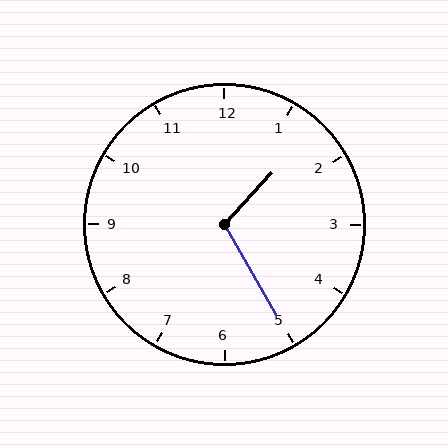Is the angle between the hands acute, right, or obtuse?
It is obtuse.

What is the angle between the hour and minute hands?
Approximately 108 degrees.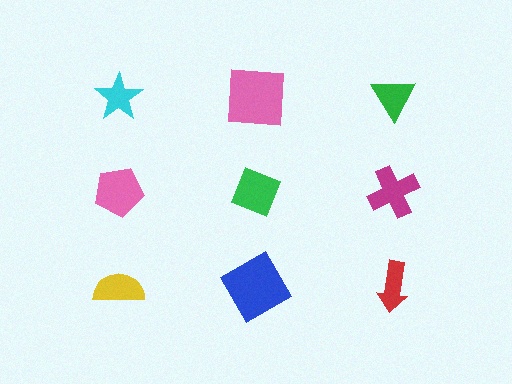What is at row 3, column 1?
A yellow semicircle.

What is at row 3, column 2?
A blue diamond.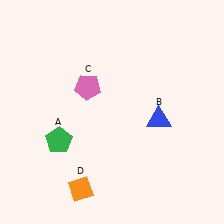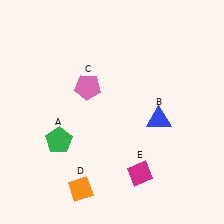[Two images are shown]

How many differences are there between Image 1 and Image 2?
There is 1 difference between the two images.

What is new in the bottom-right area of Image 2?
A magenta diamond (E) was added in the bottom-right area of Image 2.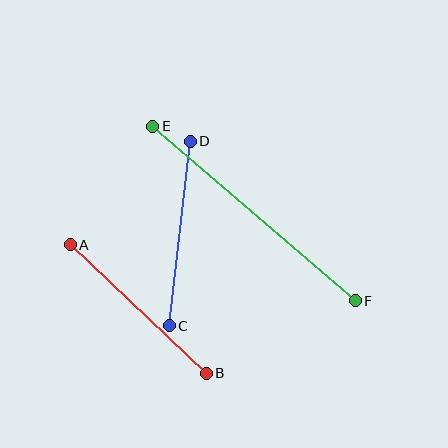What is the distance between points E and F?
The distance is approximately 267 pixels.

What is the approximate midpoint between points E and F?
The midpoint is at approximately (254, 213) pixels.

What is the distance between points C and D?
The distance is approximately 186 pixels.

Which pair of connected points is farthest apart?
Points E and F are farthest apart.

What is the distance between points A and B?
The distance is approximately 187 pixels.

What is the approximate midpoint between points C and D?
The midpoint is at approximately (180, 233) pixels.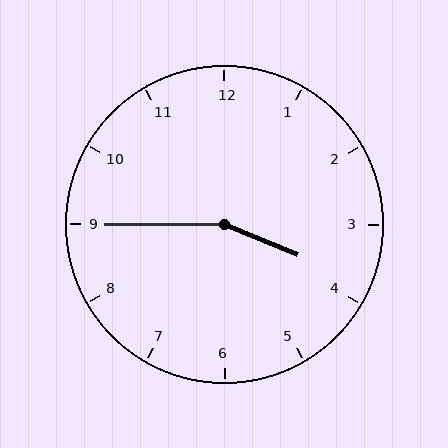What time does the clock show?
3:45.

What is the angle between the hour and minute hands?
Approximately 158 degrees.